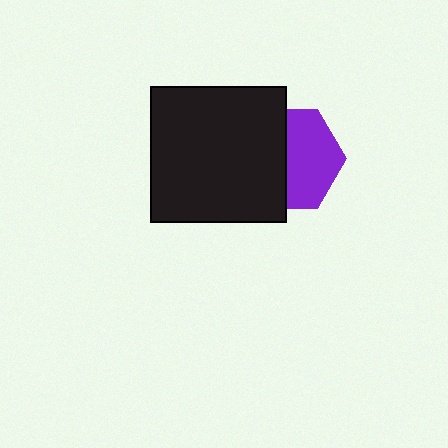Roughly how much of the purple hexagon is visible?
About half of it is visible (roughly 52%).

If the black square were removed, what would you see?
You would see the complete purple hexagon.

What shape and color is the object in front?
The object in front is a black square.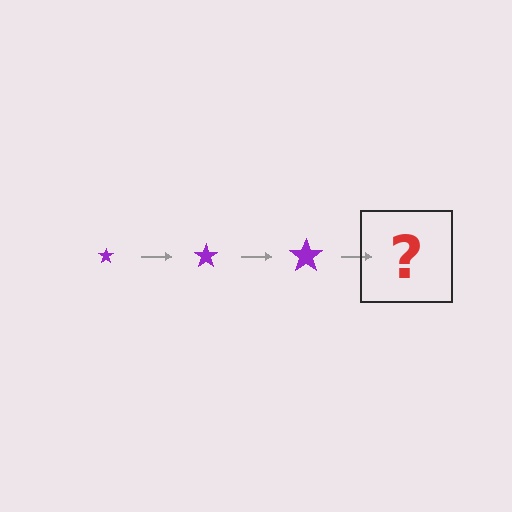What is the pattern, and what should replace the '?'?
The pattern is that the star gets progressively larger each step. The '?' should be a purple star, larger than the previous one.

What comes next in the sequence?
The next element should be a purple star, larger than the previous one.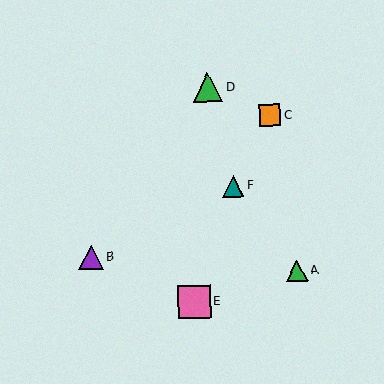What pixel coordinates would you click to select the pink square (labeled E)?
Click at (194, 302) to select the pink square E.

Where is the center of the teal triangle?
The center of the teal triangle is at (233, 186).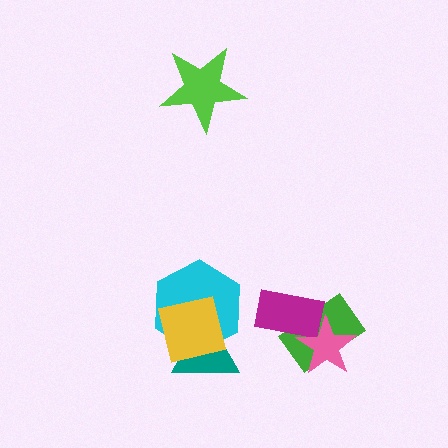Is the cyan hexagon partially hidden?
Yes, it is partially covered by another shape.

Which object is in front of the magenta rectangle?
The pink star is in front of the magenta rectangle.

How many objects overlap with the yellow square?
2 objects overlap with the yellow square.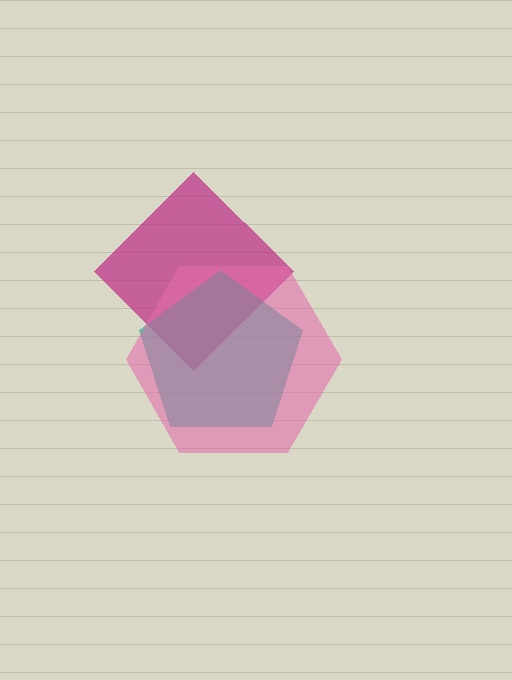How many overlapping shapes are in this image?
There are 3 overlapping shapes in the image.